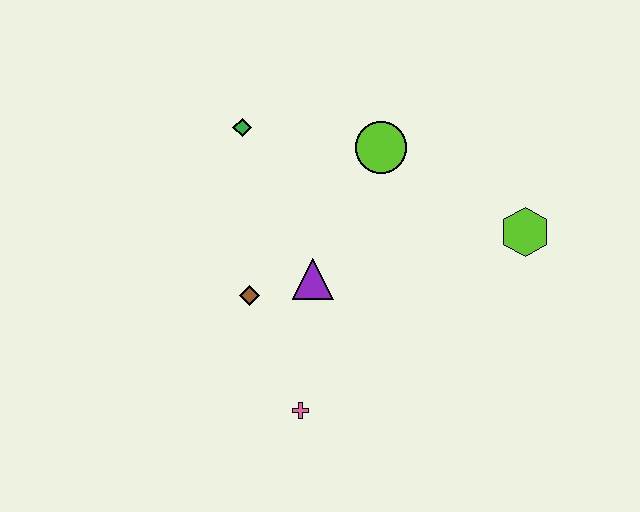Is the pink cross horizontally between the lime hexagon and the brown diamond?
Yes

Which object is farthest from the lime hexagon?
The green diamond is farthest from the lime hexagon.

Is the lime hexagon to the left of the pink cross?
No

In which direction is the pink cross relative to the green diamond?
The pink cross is below the green diamond.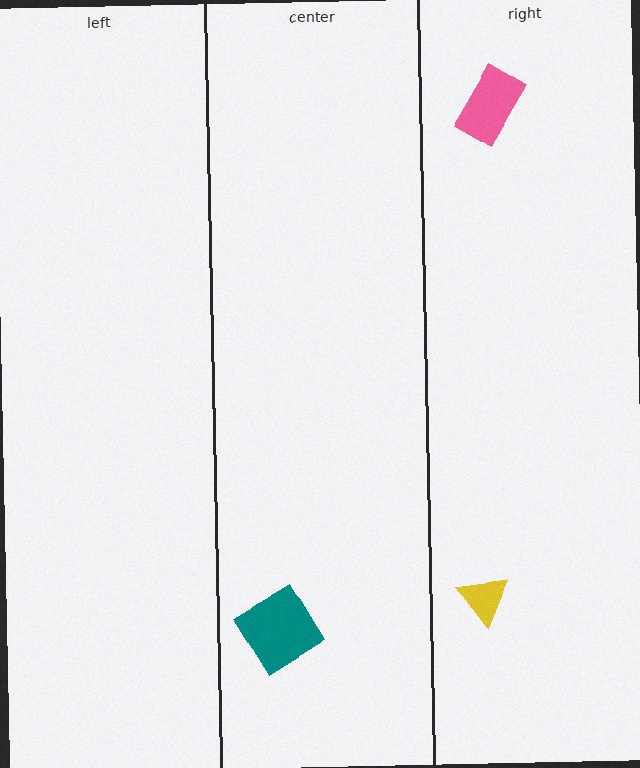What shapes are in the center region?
The teal diamond.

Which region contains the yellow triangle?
The right region.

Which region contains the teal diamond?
The center region.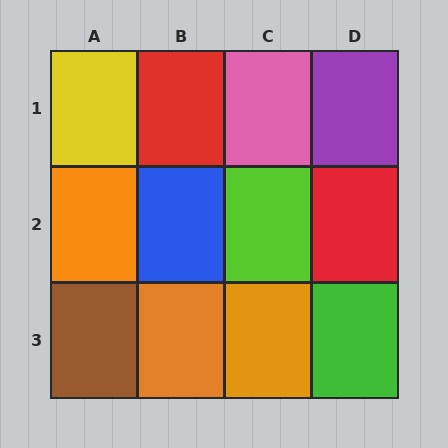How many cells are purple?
1 cell is purple.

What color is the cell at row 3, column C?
Orange.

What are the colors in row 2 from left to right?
Orange, blue, lime, red.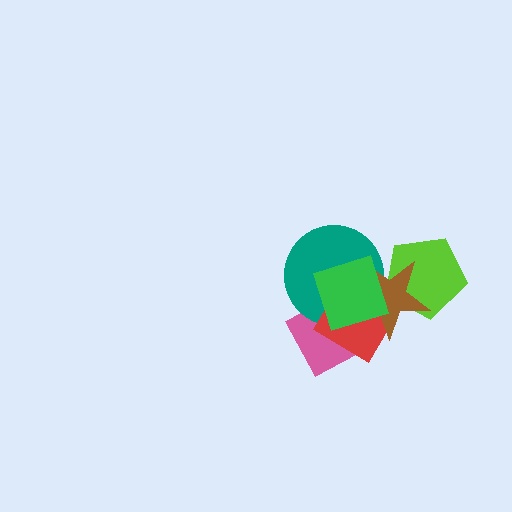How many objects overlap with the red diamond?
4 objects overlap with the red diamond.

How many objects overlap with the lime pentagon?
1 object overlaps with the lime pentagon.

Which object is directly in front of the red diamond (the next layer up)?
The brown star is directly in front of the red diamond.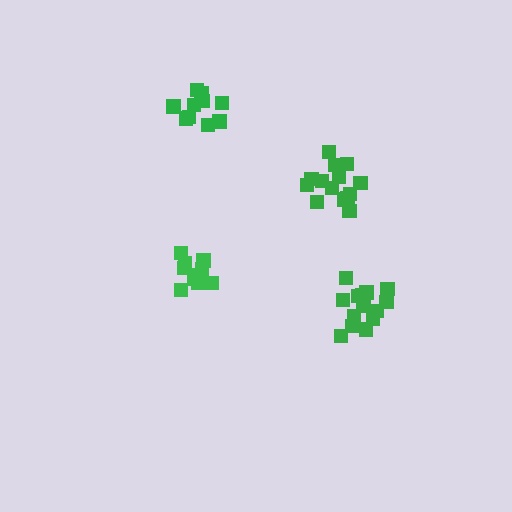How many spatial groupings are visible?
There are 4 spatial groupings.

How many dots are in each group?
Group 1: 14 dots, Group 2: 10 dots, Group 3: 14 dots, Group 4: 11 dots (49 total).